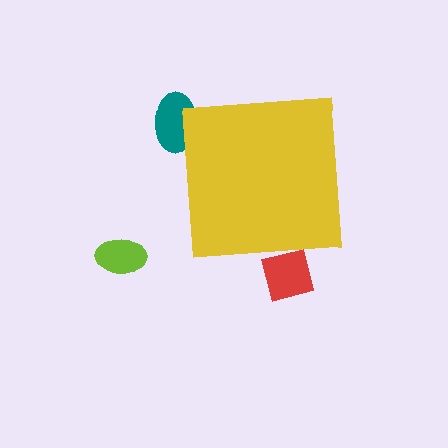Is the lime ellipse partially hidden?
No, the lime ellipse is fully visible.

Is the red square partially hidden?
Yes, the red square is partially hidden behind the yellow square.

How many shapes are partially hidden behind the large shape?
2 shapes are partially hidden.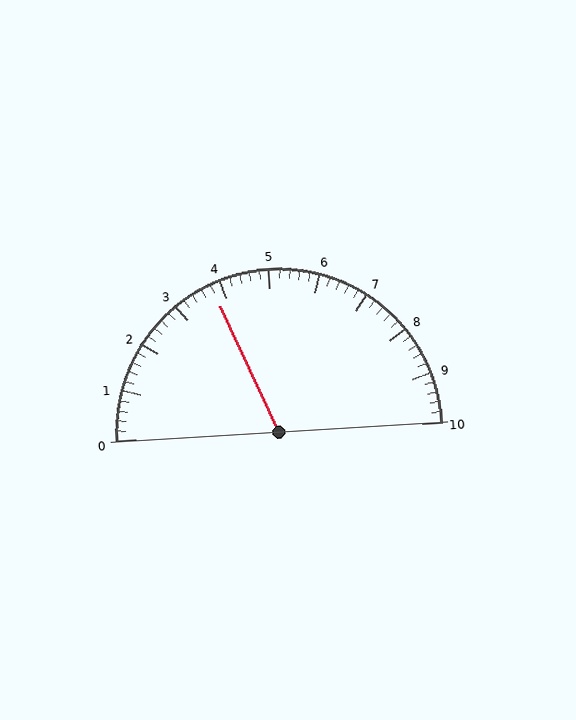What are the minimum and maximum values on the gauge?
The gauge ranges from 0 to 10.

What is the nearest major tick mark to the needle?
The nearest major tick mark is 4.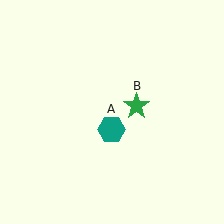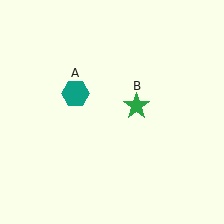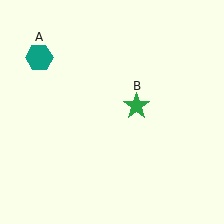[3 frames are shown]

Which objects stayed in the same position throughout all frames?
Green star (object B) remained stationary.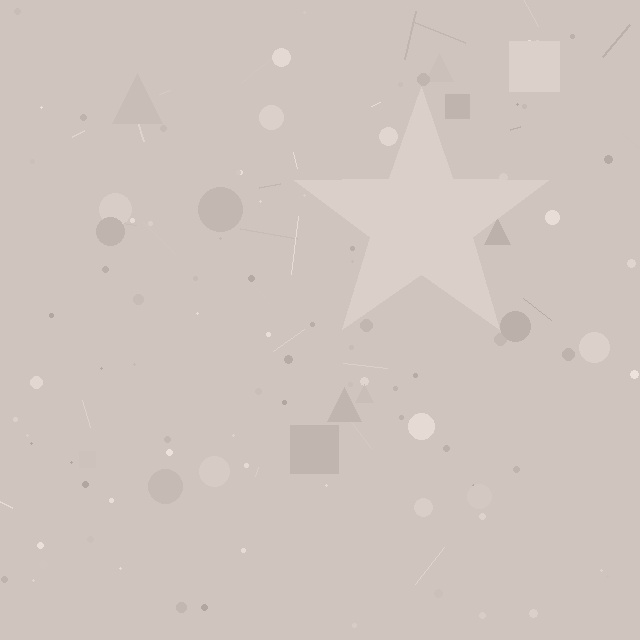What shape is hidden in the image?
A star is hidden in the image.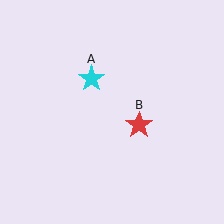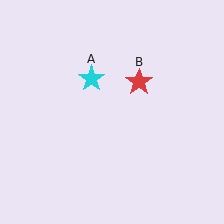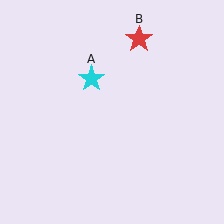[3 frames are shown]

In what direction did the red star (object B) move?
The red star (object B) moved up.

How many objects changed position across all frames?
1 object changed position: red star (object B).